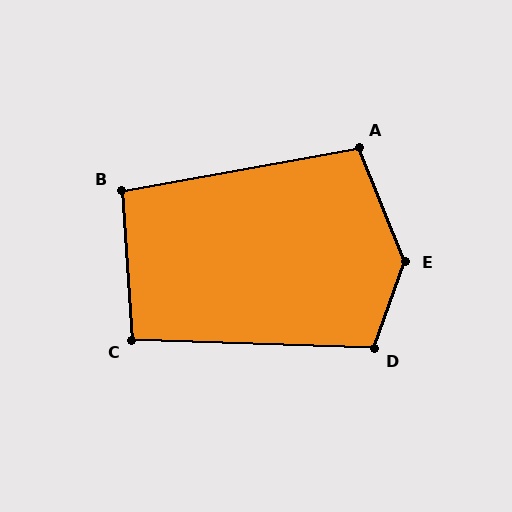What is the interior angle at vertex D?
Approximately 108 degrees (obtuse).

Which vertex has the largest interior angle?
E, at approximately 138 degrees.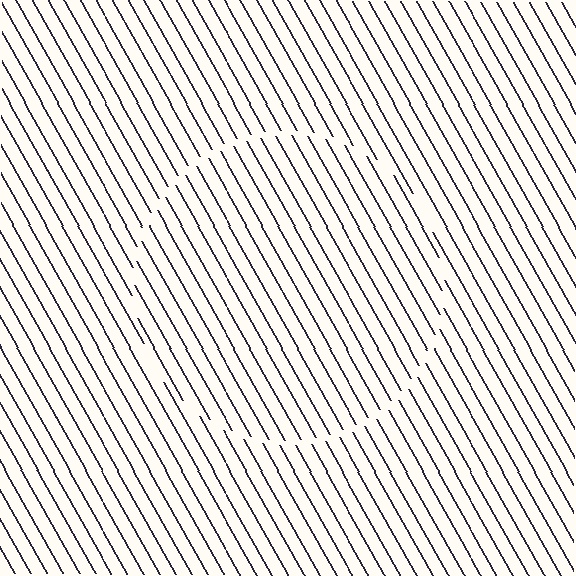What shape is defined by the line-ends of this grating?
An illusory circle. The interior of the shape contains the same grating, shifted by half a period — the contour is defined by the phase discontinuity where line-ends from the inner and outer gratings abut.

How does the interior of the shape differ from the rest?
The interior of the shape contains the same grating, shifted by half a period — the contour is defined by the phase discontinuity where line-ends from the inner and outer gratings abut.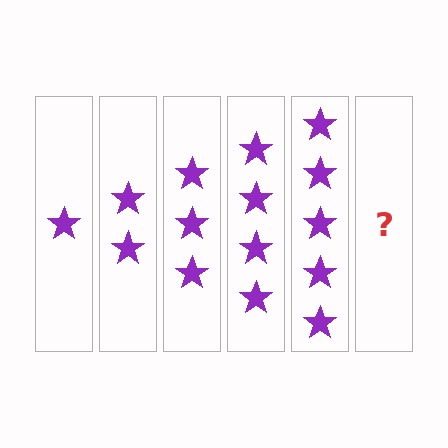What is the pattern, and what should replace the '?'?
The pattern is that each step adds one more star. The '?' should be 6 stars.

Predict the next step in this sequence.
The next step is 6 stars.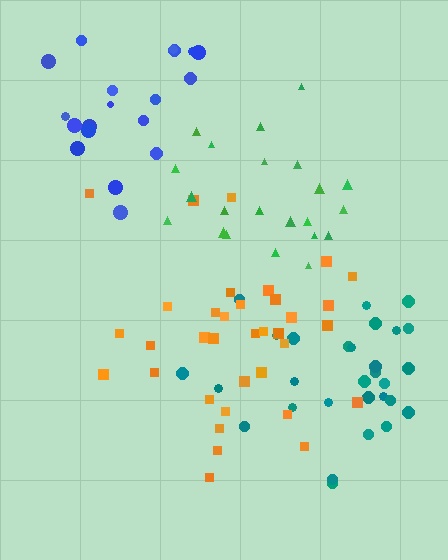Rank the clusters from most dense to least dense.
orange, green, teal, blue.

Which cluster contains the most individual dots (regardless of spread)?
Orange (35).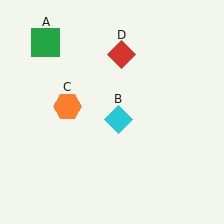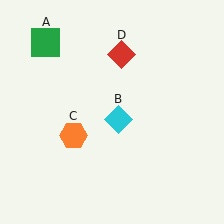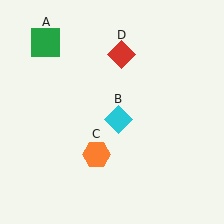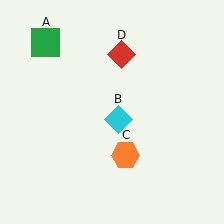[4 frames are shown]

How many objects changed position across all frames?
1 object changed position: orange hexagon (object C).